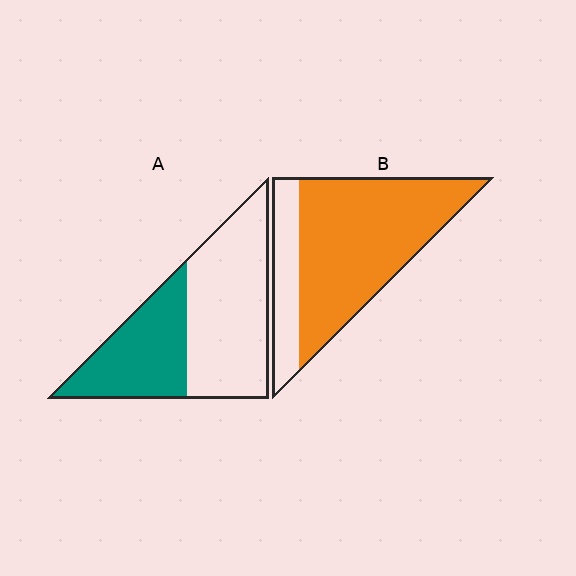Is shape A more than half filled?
No.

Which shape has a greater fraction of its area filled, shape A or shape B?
Shape B.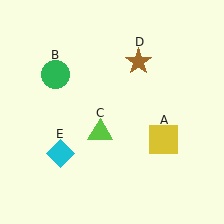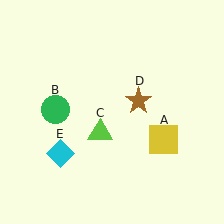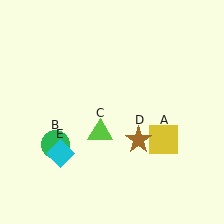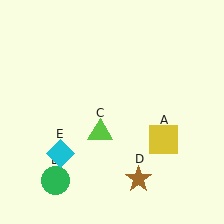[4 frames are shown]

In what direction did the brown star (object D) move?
The brown star (object D) moved down.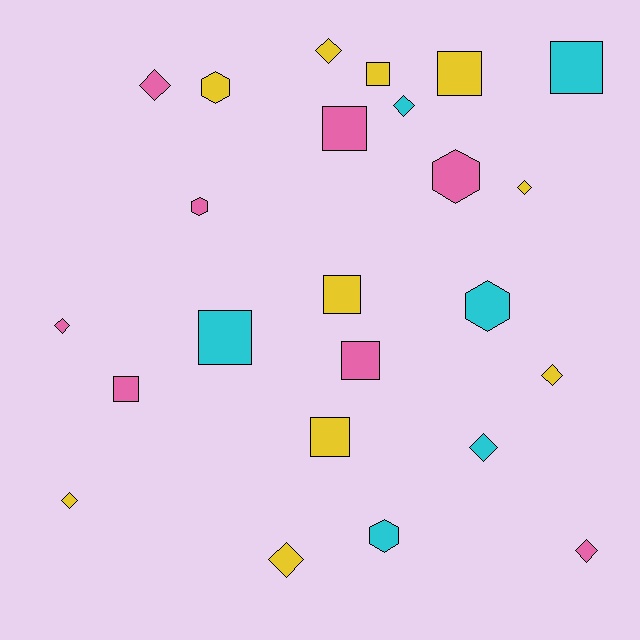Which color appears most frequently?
Yellow, with 10 objects.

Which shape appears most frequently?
Diamond, with 10 objects.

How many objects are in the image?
There are 24 objects.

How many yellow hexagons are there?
There is 1 yellow hexagon.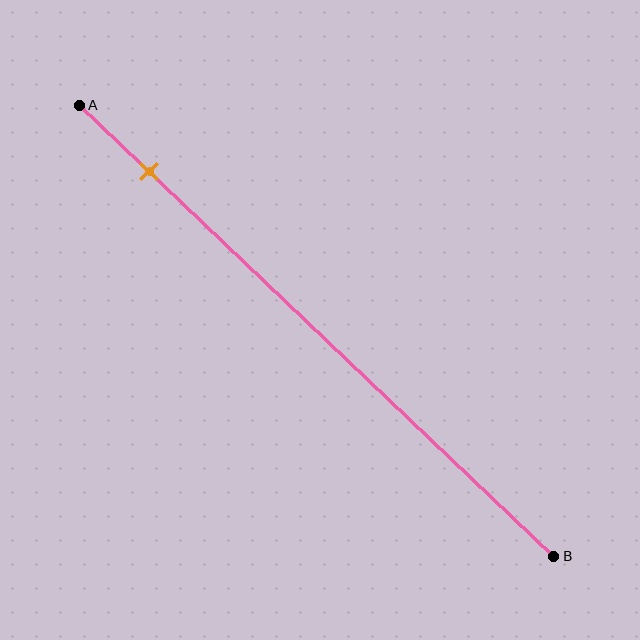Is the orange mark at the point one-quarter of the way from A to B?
No, the mark is at about 15% from A, not at the 25% one-quarter point.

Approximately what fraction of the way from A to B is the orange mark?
The orange mark is approximately 15% of the way from A to B.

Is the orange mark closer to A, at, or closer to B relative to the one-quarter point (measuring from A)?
The orange mark is closer to point A than the one-quarter point of segment AB.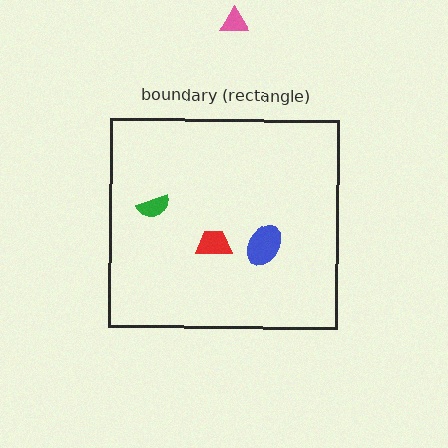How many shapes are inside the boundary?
3 inside, 1 outside.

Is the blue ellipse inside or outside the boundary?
Inside.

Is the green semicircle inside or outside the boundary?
Inside.